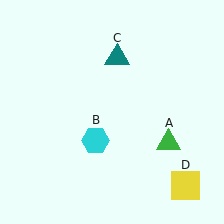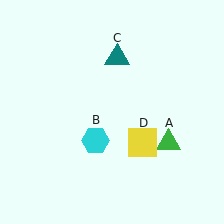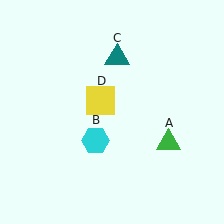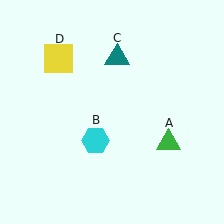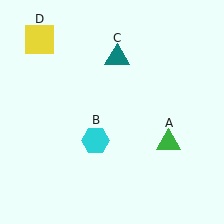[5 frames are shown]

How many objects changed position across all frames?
1 object changed position: yellow square (object D).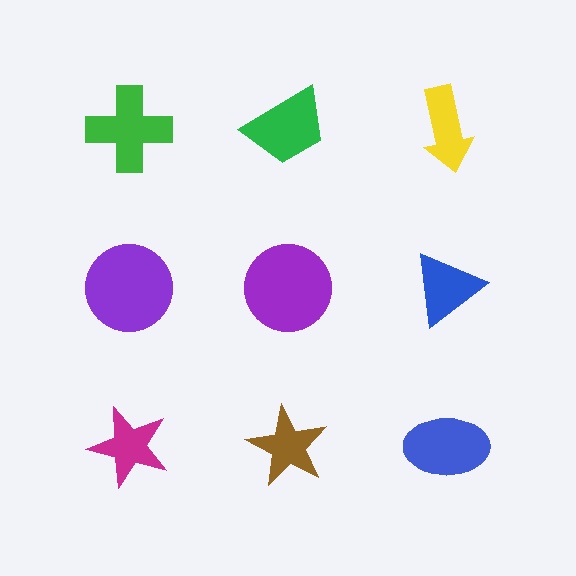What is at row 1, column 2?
A green trapezoid.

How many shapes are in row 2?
3 shapes.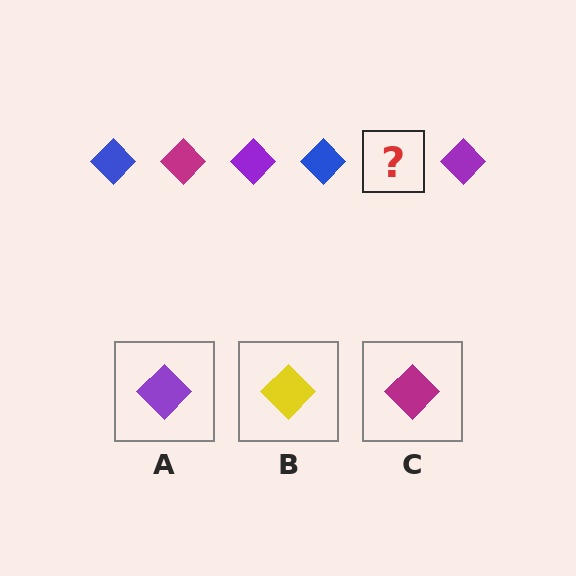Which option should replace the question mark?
Option C.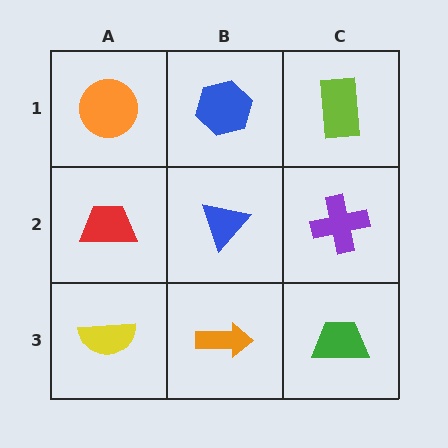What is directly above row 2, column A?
An orange circle.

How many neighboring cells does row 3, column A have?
2.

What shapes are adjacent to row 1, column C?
A purple cross (row 2, column C), a blue hexagon (row 1, column B).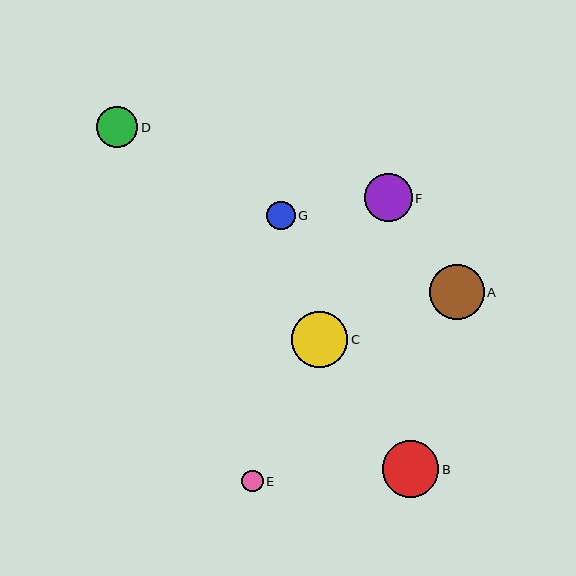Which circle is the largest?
Circle B is the largest with a size of approximately 57 pixels.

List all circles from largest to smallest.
From largest to smallest: B, C, A, F, D, G, E.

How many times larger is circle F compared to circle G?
Circle F is approximately 1.7 times the size of circle G.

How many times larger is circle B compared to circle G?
Circle B is approximately 2.0 times the size of circle G.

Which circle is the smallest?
Circle E is the smallest with a size of approximately 21 pixels.